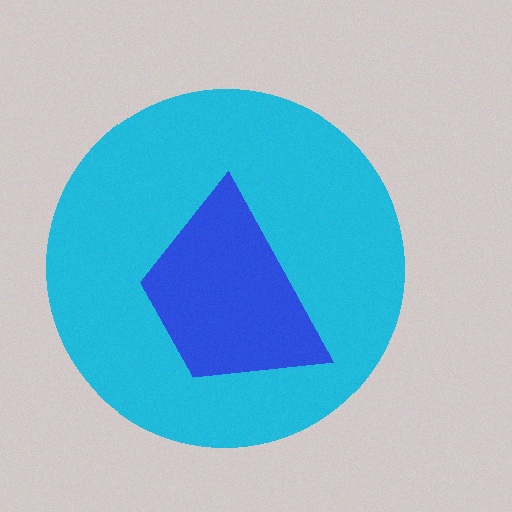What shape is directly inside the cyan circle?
The blue trapezoid.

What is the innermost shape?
The blue trapezoid.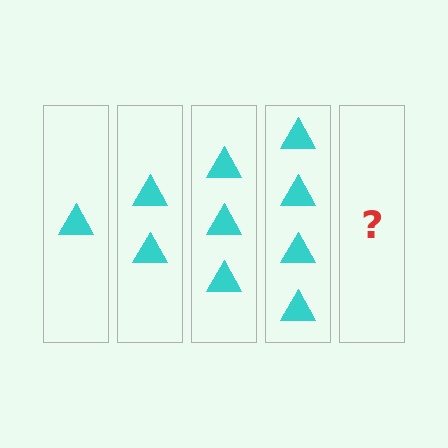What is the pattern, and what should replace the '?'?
The pattern is that each step adds one more triangle. The '?' should be 5 triangles.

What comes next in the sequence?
The next element should be 5 triangles.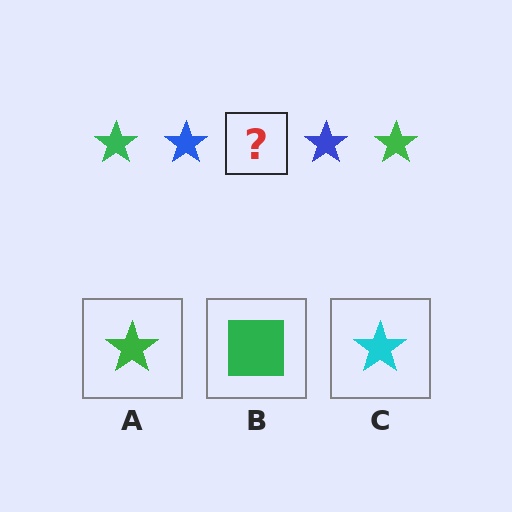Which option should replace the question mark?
Option A.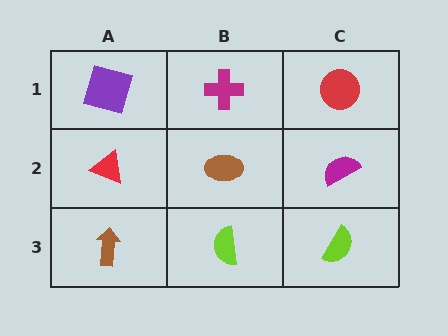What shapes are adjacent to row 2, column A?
A purple square (row 1, column A), a brown arrow (row 3, column A), a brown ellipse (row 2, column B).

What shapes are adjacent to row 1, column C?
A magenta semicircle (row 2, column C), a magenta cross (row 1, column B).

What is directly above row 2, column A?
A purple square.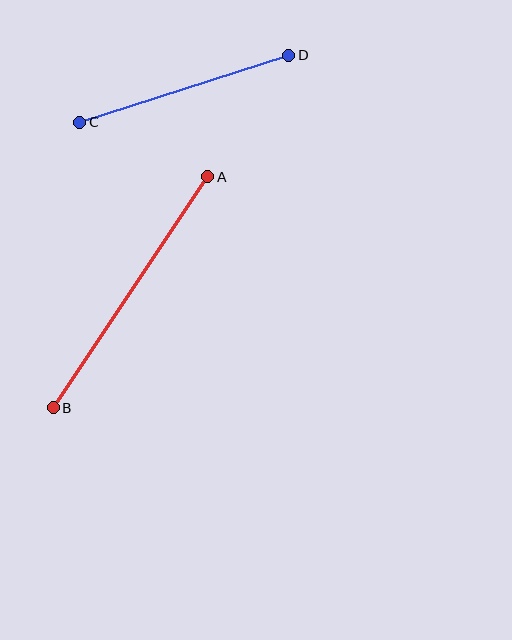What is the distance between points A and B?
The distance is approximately 278 pixels.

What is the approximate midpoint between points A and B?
The midpoint is at approximately (131, 292) pixels.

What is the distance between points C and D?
The distance is approximately 220 pixels.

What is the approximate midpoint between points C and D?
The midpoint is at approximately (184, 89) pixels.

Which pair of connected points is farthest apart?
Points A and B are farthest apart.